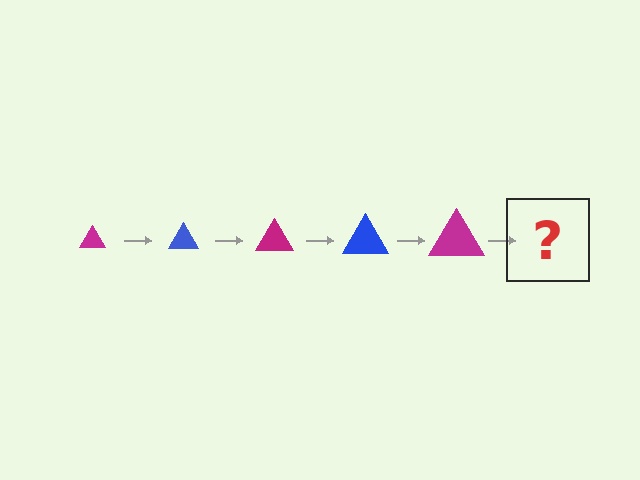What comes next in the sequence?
The next element should be a blue triangle, larger than the previous one.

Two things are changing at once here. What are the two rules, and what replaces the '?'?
The two rules are that the triangle grows larger each step and the color cycles through magenta and blue. The '?' should be a blue triangle, larger than the previous one.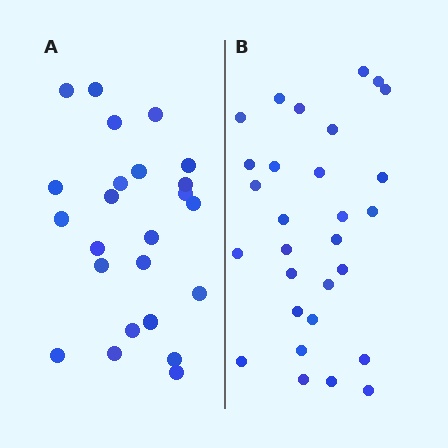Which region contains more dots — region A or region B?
Region B (the right region) has more dots.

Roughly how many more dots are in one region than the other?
Region B has about 5 more dots than region A.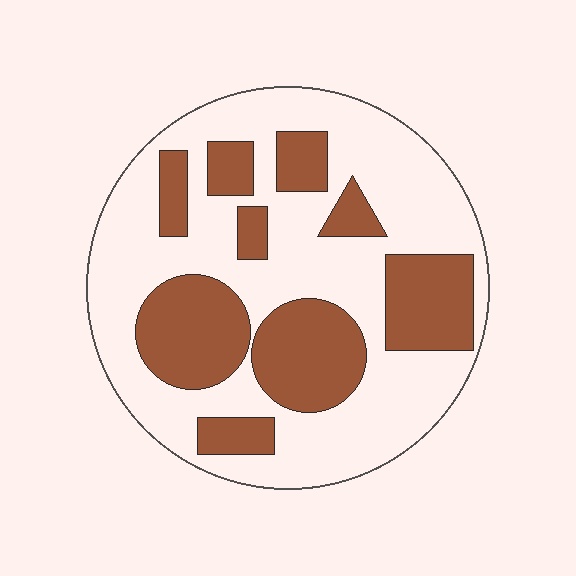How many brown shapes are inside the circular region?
9.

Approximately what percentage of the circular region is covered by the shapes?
Approximately 35%.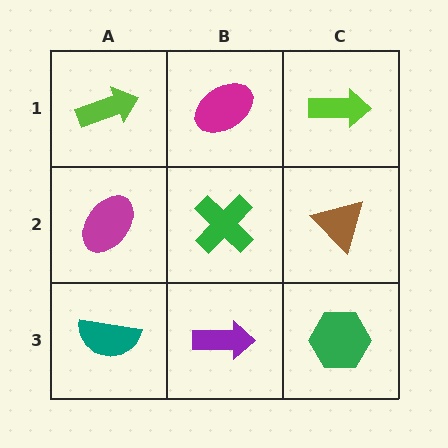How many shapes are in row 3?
3 shapes.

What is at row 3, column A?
A teal semicircle.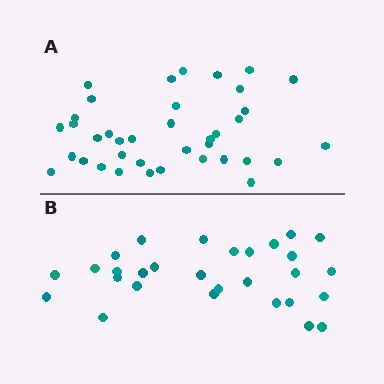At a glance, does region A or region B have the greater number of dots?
Region A (the top region) has more dots.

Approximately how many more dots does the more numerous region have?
Region A has roughly 8 or so more dots than region B.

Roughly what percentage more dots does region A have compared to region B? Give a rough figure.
About 30% more.